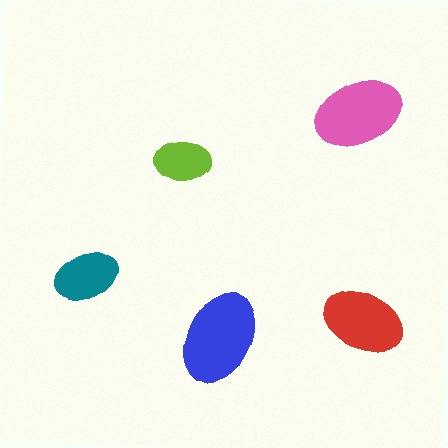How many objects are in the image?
There are 5 objects in the image.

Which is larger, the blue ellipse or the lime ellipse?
The blue one.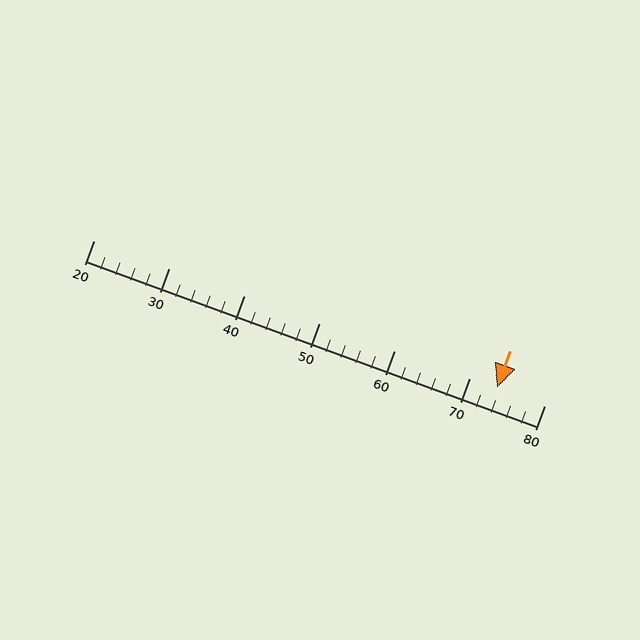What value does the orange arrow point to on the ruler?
The orange arrow points to approximately 74.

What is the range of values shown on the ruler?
The ruler shows values from 20 to 80.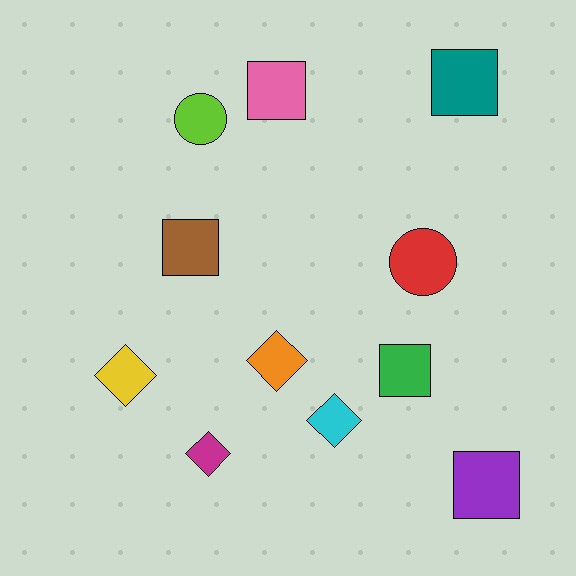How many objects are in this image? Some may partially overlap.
There are 11 objects.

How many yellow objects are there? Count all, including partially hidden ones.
There is 1 yellow object.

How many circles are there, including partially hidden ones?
There are 2 circles.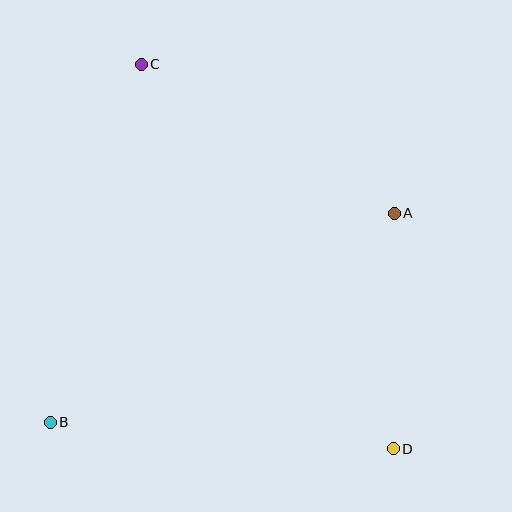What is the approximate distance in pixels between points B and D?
The distance between B and D is approximately 344 pixels.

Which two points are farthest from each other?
Points C and D are farthest from each other.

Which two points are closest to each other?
Points A and D are closest to each other.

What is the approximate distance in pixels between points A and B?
The distance between A and B is approximately 403 pixels.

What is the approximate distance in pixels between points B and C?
The distance between B and C is approximately 369 pixels.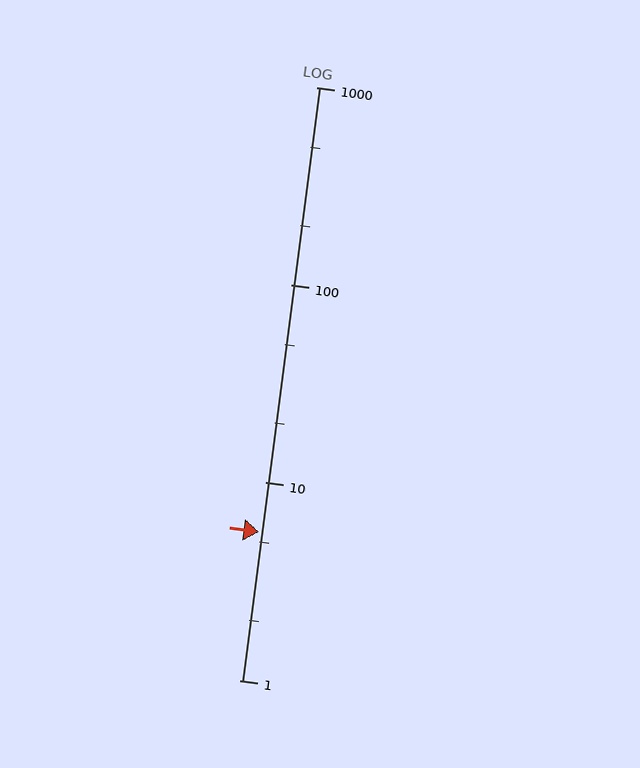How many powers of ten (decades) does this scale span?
The scale spans 3 decades, from 1 to 1000.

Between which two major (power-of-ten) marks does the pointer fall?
The pointer is between 1 and 10.